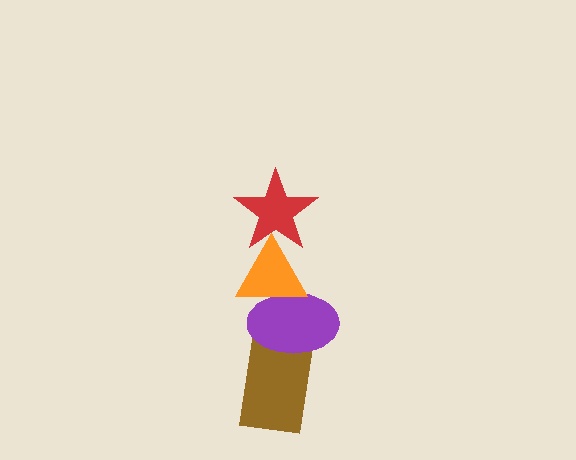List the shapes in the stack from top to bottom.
From top to bottom: the red star, the orange triangle, the purple ellipse, the brown rectangle.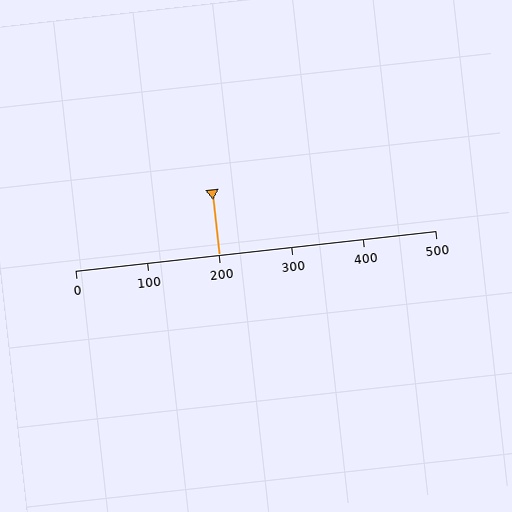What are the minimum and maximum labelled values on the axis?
The axis runs from 0 to 500.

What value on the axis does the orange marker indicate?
The marker indicates approximately 200.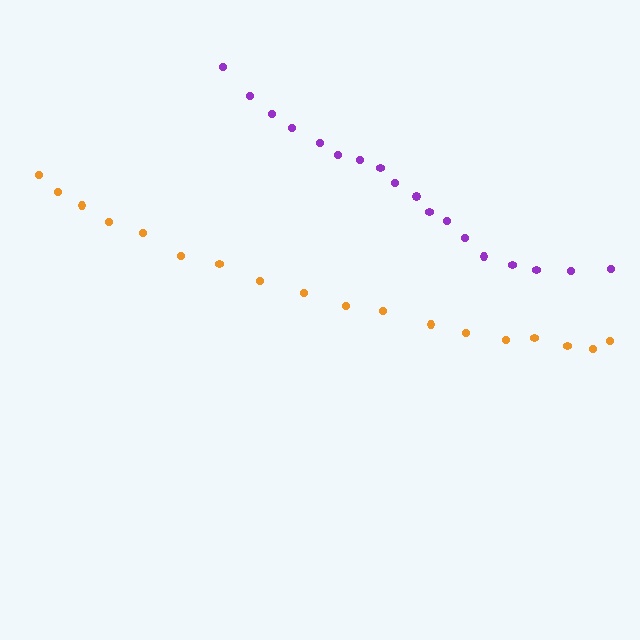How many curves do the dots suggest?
There are 2 distinct paths.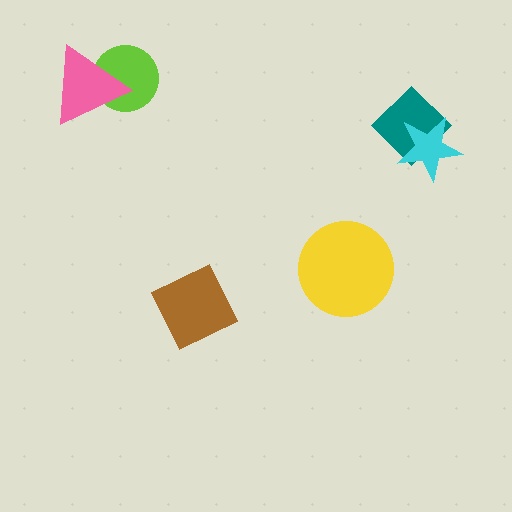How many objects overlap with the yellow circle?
0 objects overlap with the yellow circle.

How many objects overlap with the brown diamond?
0 objects overlap with the brown diamond.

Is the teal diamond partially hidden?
Yes, it is partially covered by another shape.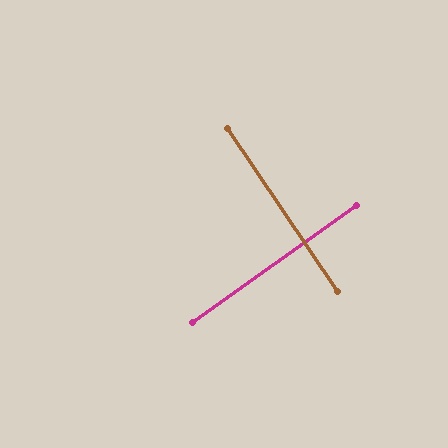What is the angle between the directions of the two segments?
Approximately 89 degrees.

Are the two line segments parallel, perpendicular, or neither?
Perpendicular — they meet at approximately 89°.